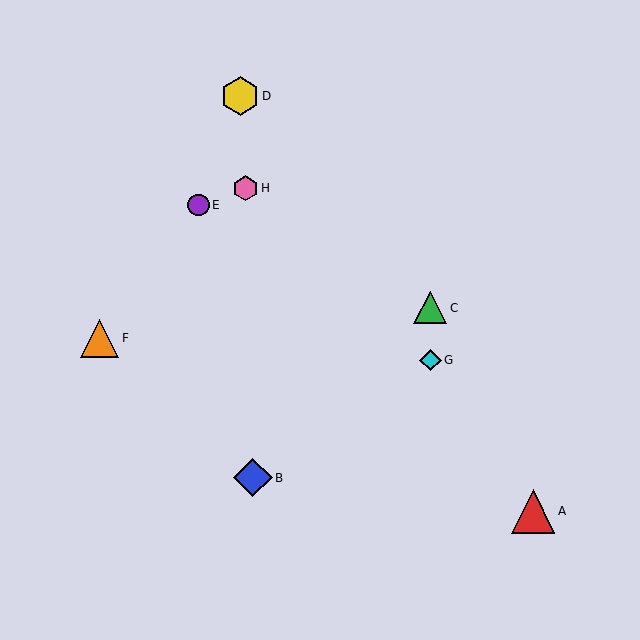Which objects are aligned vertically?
Objects C, G are aligned vertically.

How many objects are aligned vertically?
2 objects (C, G) are aligned vertically.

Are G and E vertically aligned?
No, G is at x≈430 and E is at x≈198.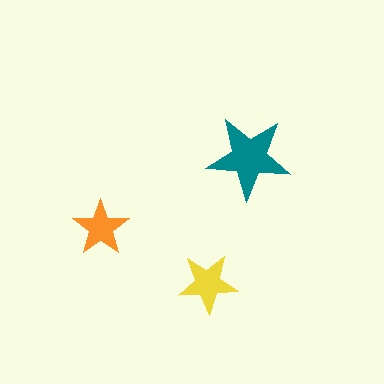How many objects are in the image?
There are 3 objects in the image.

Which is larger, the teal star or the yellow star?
The teal one.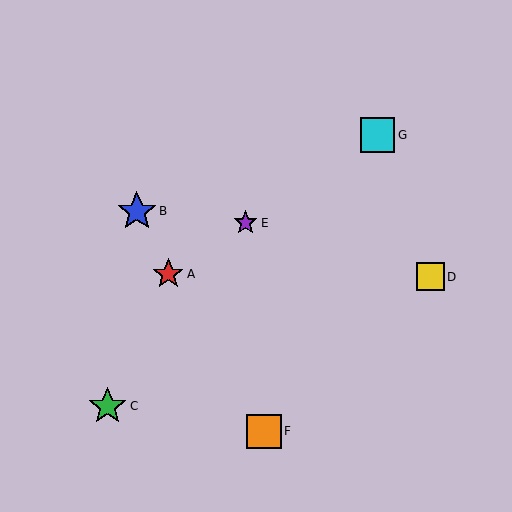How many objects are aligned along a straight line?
3 objects (A, E, G) are aligned along a straight line.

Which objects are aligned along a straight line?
Objects A, E, G are aligned along a straight line.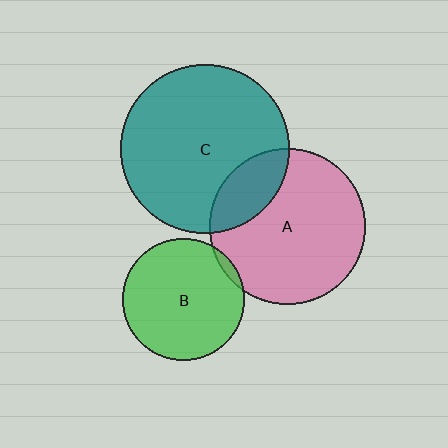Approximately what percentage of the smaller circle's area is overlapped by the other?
Approximately 20%.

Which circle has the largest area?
Circle C (teal).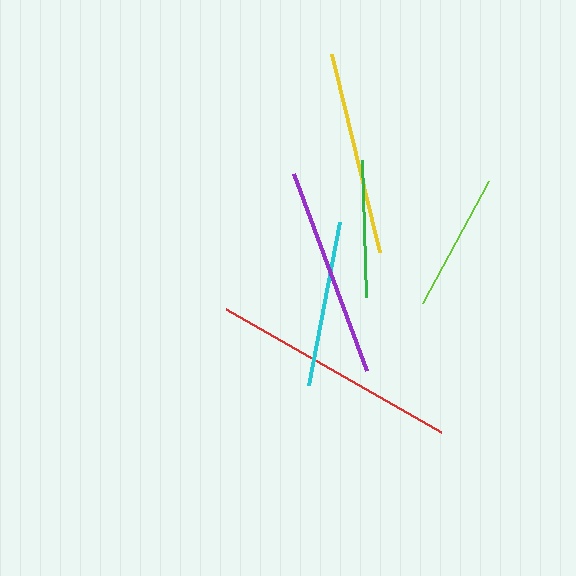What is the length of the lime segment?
The lime segment is approximately 139 pixels long.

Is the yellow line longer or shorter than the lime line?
The yellow line is longer than the lime line.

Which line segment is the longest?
The red line is the longest at approximately 248 pixels.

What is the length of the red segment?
The red segment is approximately 248 pixels long.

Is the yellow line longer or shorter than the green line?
The yellow line is longer than the green line.